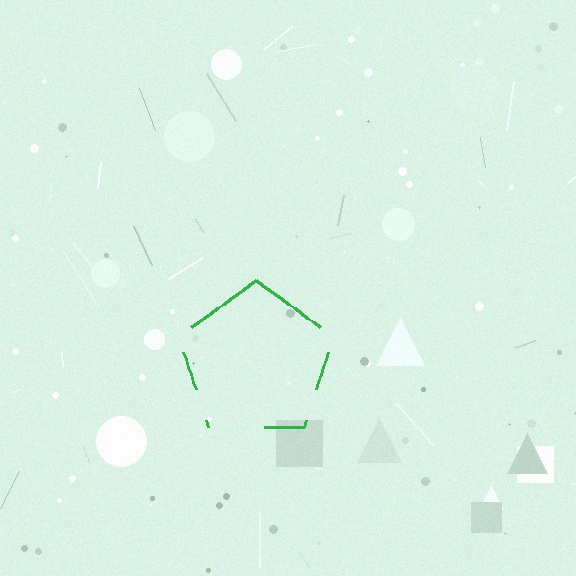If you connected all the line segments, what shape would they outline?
They would outline a pentagon.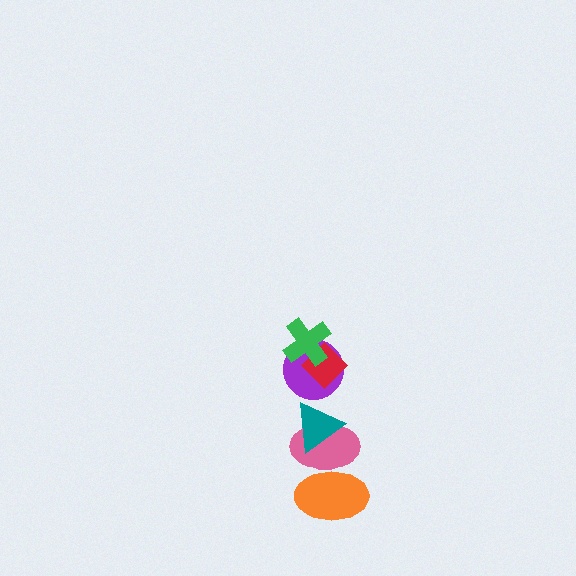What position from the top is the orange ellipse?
The orange ellipse is 6th from the top.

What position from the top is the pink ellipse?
The pink ellipse is 5th from the top.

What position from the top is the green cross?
The green cross is 1st from the top.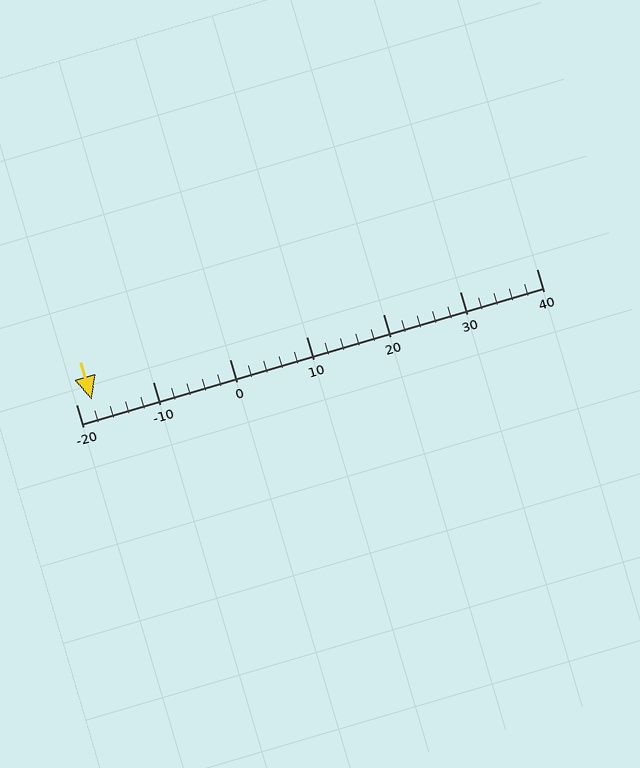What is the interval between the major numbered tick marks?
The major tick marks are spaced 10 units apart.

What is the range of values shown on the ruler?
The ruler shows values from -20 to 40.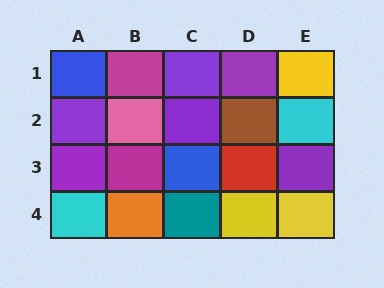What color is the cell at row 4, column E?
Yellow.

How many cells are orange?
1 cell is orange.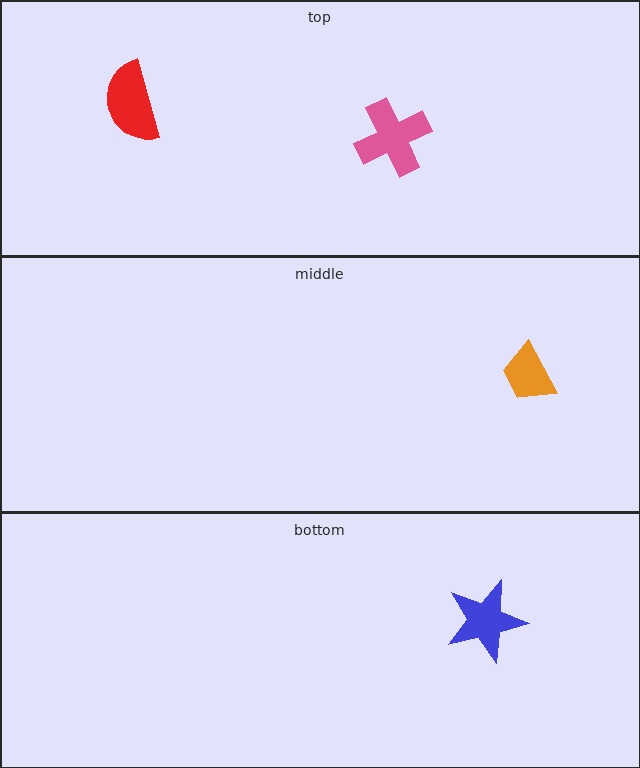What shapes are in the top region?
The red semicircle, the pink cross.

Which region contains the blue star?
The bottom region.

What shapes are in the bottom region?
The blue star.